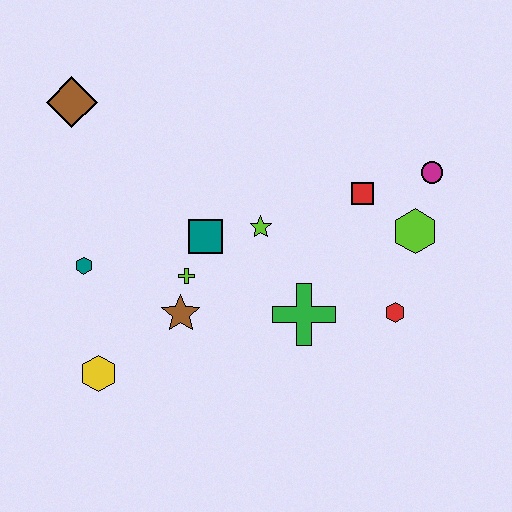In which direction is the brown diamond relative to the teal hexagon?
The brown diamond is above the teal hexagon.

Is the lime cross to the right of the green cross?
No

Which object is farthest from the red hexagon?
The brown diamond is farthest from the red hexagon.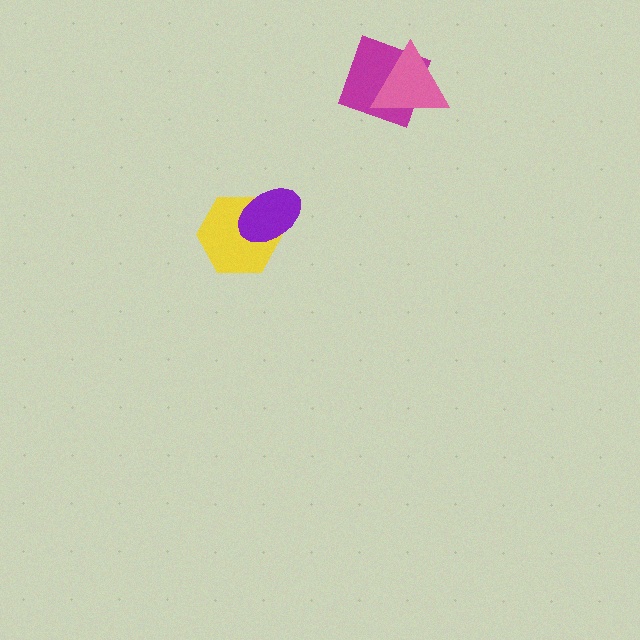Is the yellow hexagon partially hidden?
Yes, it is partially covered by another shape.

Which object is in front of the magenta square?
The pink triangle is in front of the magenta square.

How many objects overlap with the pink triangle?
1 object overlaps with the pink triangle.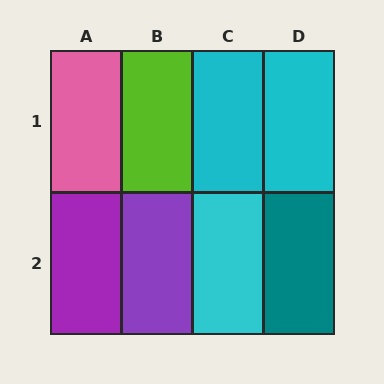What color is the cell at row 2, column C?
Cyan.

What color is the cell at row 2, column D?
Teal.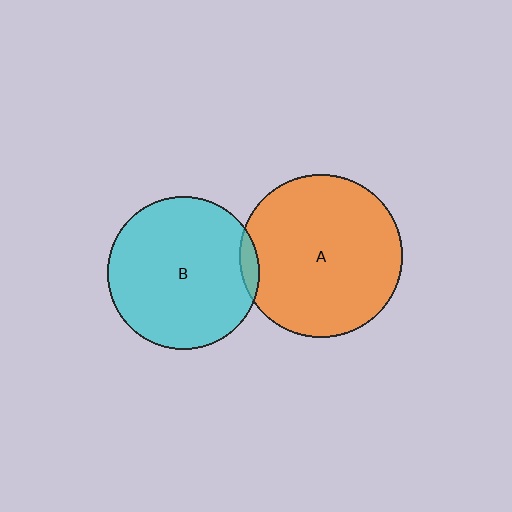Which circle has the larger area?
Circle A (orange).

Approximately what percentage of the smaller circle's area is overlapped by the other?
Approximately 5%.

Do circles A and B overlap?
Yes.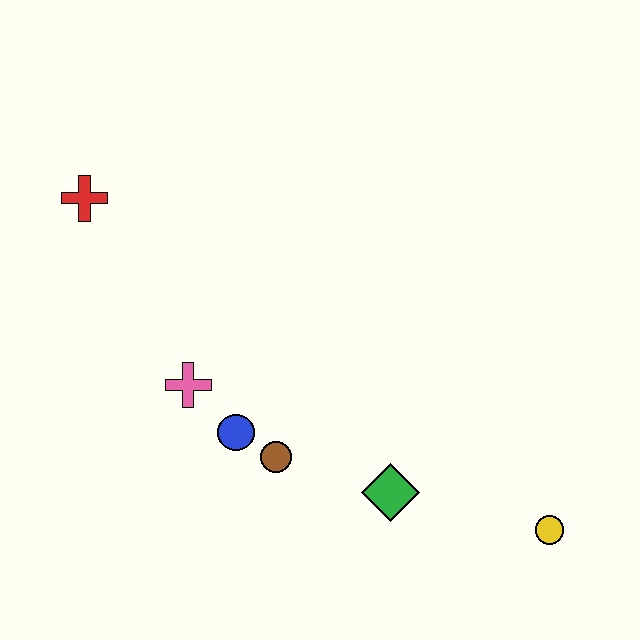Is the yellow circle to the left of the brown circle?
No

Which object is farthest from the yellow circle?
The red cross is farthest from the yellow circle.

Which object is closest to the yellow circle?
The green diamond is closest to the yellow circle.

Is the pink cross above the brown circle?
Yes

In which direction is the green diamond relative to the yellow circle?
The green diamond is to the left of the yellow circle.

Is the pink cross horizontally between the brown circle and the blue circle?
No